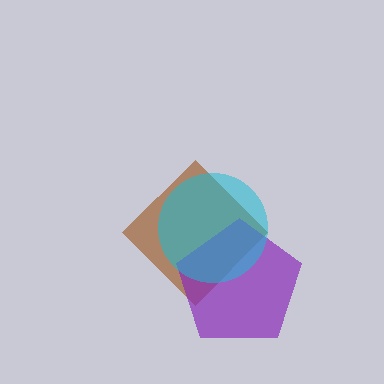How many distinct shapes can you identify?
There are 3 distinct shapes: a brown diamond, a purple pentagon, a cyan circle.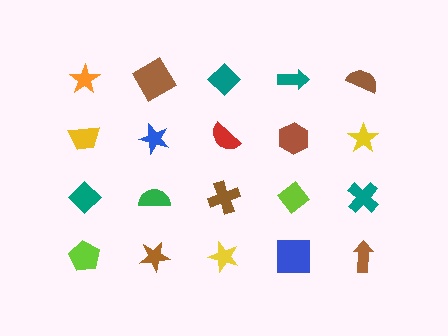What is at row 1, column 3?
A teal diamond.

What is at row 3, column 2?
A green semicircle.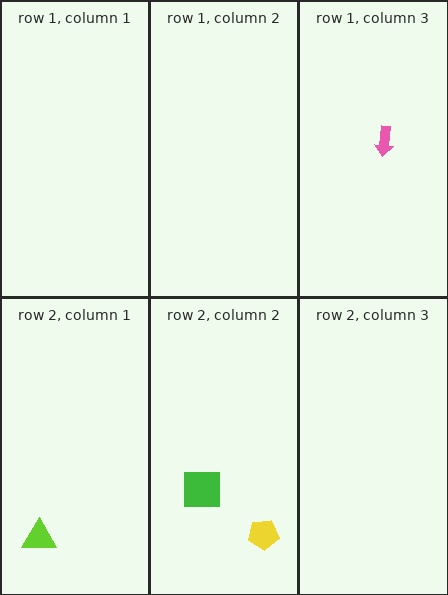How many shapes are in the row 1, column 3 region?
1.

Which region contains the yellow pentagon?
The row 2, column 2 region.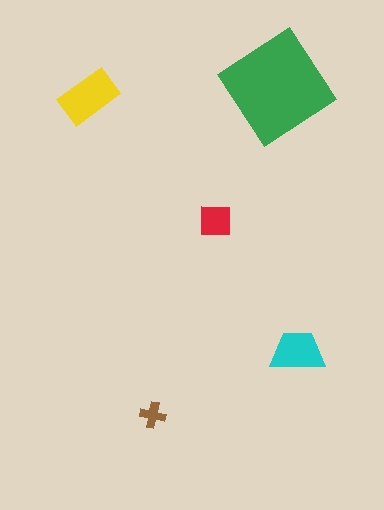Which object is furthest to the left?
The yellow rectangle is leftmost.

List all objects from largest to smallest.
The green diamond, the yellow rectangle, the cyan trapezoid, the red square, the brown cross.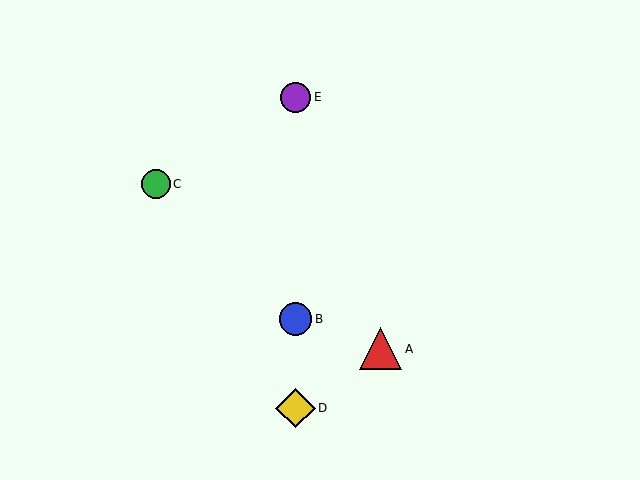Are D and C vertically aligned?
No, D is at x≈295 and C is at x≈156.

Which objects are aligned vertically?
Objects B, D, E are aligned vertically.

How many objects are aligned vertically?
3 objects (B, D, E) are aligned vertically.